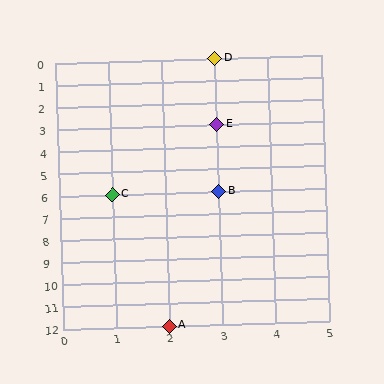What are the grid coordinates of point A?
Point A is at grid coordinates (2, 12).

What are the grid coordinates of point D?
Point D is at grid coordinates (3, 0).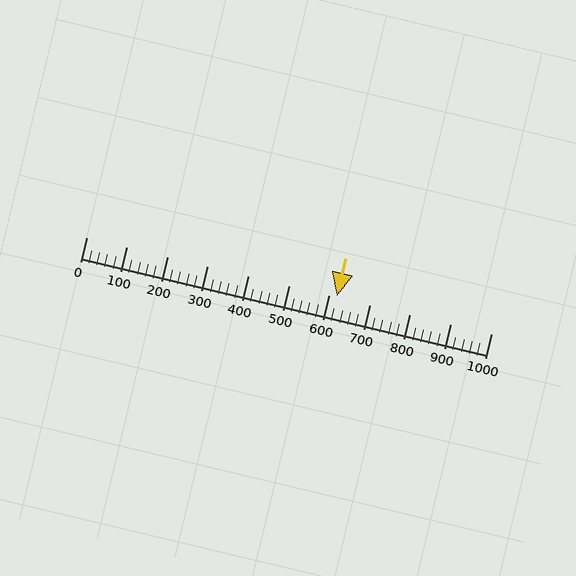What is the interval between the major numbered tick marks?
The major tick marks are spaced 100 units apart.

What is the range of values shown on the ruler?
The ruler shows values from 0 to 1000.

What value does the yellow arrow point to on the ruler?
The yellow arrow points to approximately 620.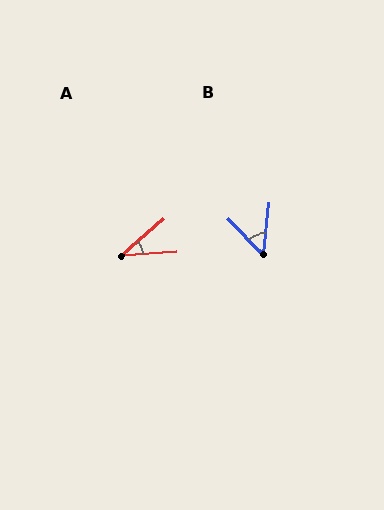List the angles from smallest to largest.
A (37°), B (50°).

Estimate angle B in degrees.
Approximately 50 degrees.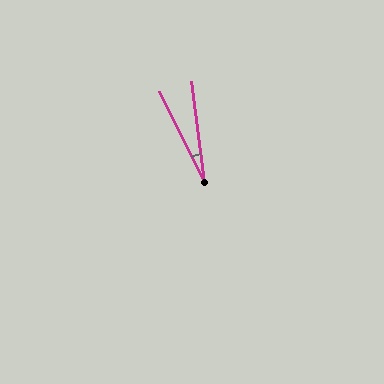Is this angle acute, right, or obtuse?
It is acute.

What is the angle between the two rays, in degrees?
Approximately 19 degrees.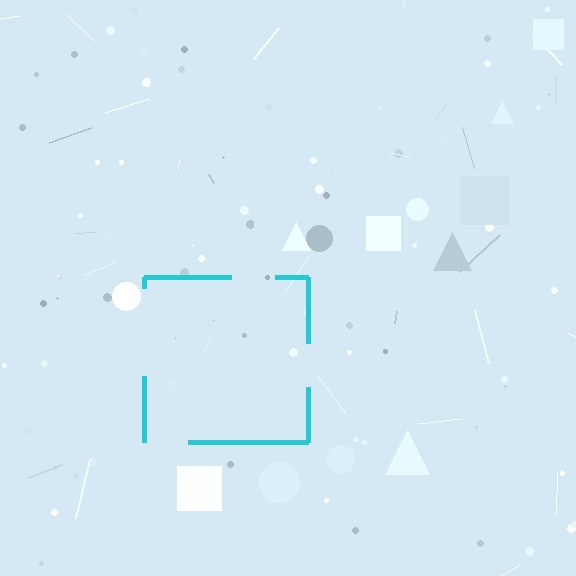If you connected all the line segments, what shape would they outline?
They would outline a square.